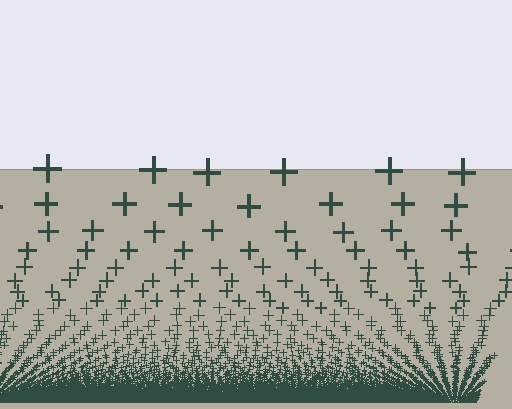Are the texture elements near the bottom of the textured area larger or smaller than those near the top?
Smaller. The gradient is inverted — elements near the bottom are smaller and denser.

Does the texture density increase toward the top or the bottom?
Density increases toward the bottom.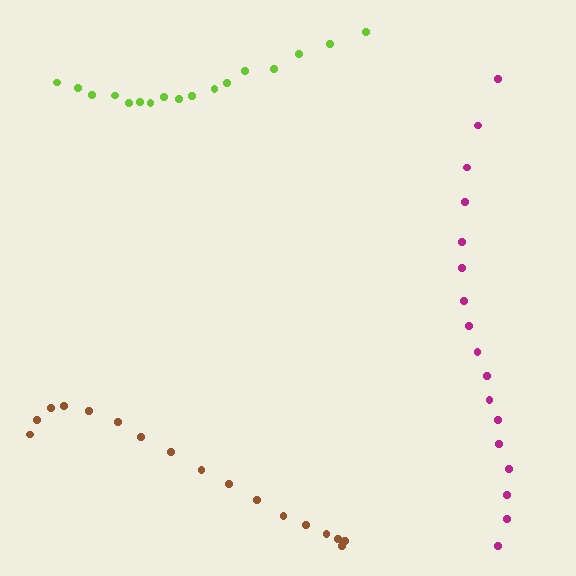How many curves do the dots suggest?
There are 3 distinct paths.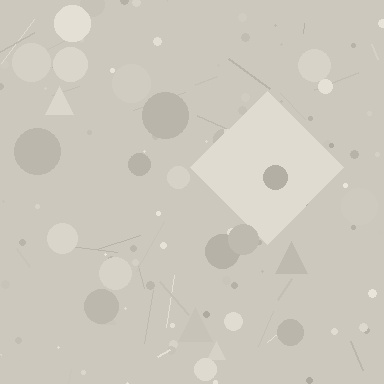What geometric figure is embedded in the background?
A diamond is embedded in the background.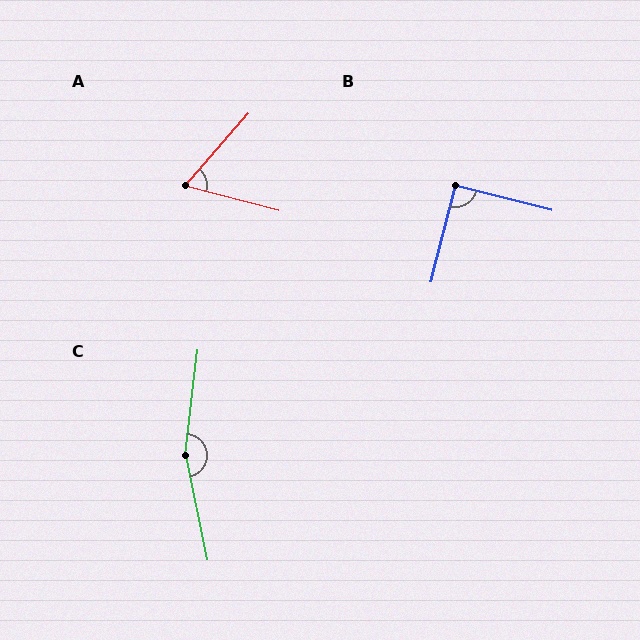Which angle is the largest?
C, at approximately 161 degrees.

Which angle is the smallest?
A, at approximately 64 degrees.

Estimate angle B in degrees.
Approximately 90 degrees.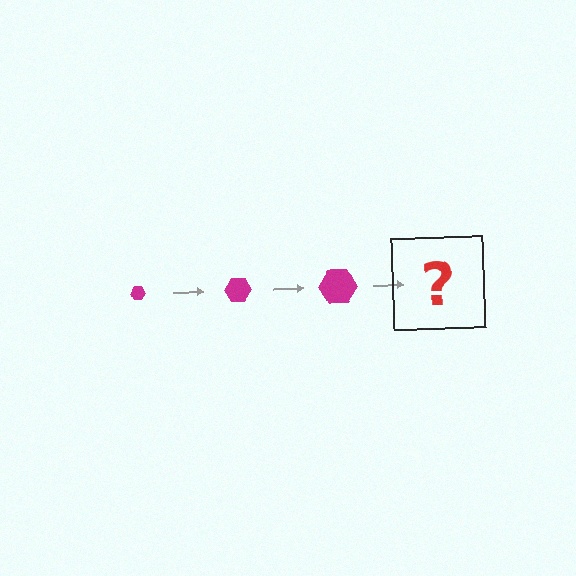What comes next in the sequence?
The next element should be a magenta hexagon, larger than the previous one.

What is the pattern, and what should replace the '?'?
The pattern is that the hexagon gets progressively larger each step. The '?' should be a magenta hexagon, larger than the previous one.